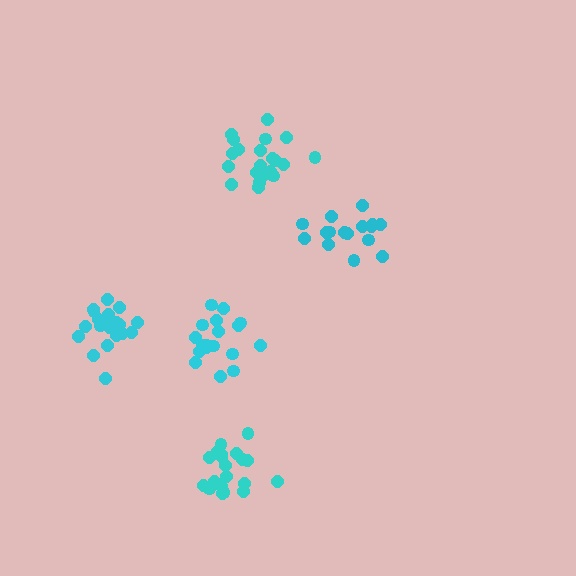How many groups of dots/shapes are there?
There are 5 groups.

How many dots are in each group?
Group 1: 21 dots, Group 2: 21 dots, Group 3: 18 dots, Group 4: 16 dots, Group 5: 20 dots (96 total).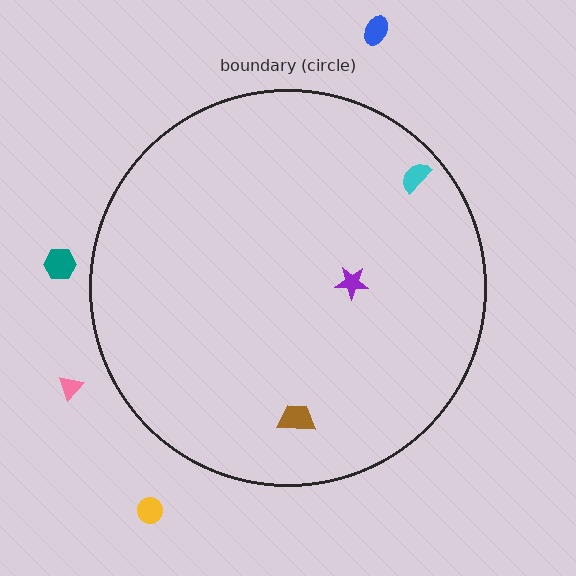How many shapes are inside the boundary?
3 inside, 4 outside.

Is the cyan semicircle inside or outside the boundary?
Inside.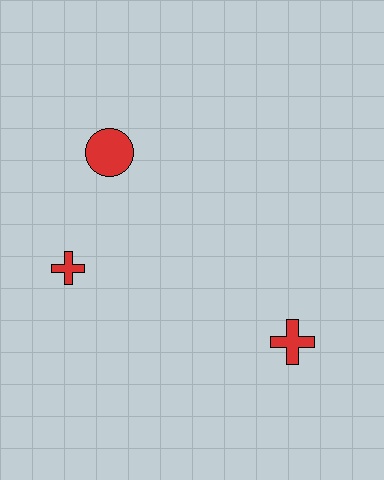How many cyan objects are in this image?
There are no cyan objects.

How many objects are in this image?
There are 3 objects.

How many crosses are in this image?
There are 2 crosses.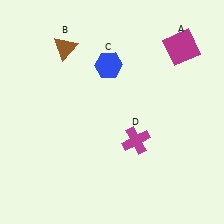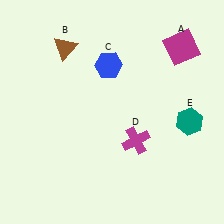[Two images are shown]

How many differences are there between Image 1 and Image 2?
There is 1 difference between the two images.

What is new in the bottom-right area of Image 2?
A teal hexagon (E) was added in the bottom-right area of Image 2.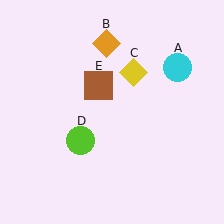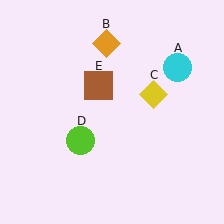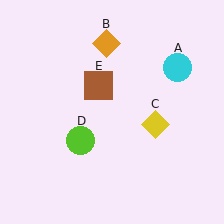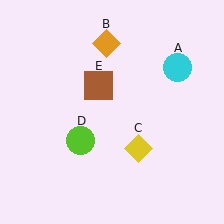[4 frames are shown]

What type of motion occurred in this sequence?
The yellow diamond (object C) rotated clockwise around the center of the scene.